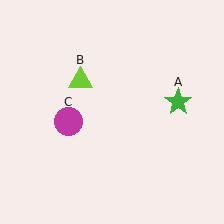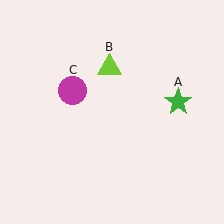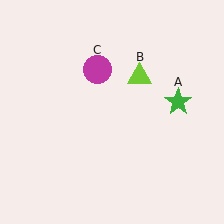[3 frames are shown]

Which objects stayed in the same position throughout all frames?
Green star (object A) remained stationary.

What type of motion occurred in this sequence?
The lime triangle (object B), magenta circle (object C) rotated clockwise around the center of the scene.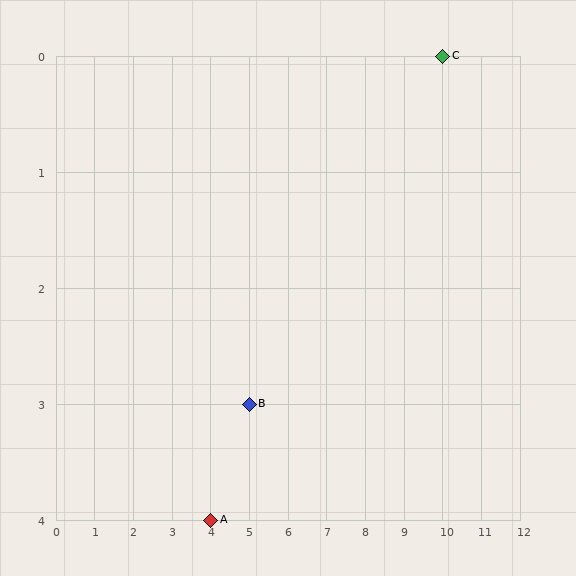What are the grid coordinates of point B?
Point B is at grid coordinates (5, 3).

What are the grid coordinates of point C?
Point C is at grid coordinates (10, 0).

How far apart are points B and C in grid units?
Points B and C are 5 columns and 3 rows apart (about 5.8 grid units diagonally).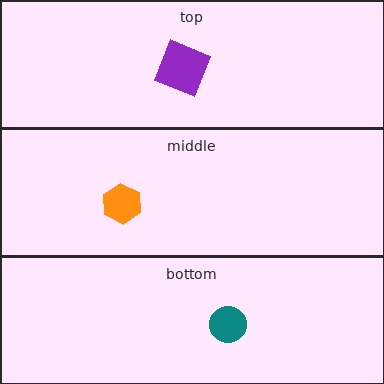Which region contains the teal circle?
The bottom region.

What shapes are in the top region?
The purple square.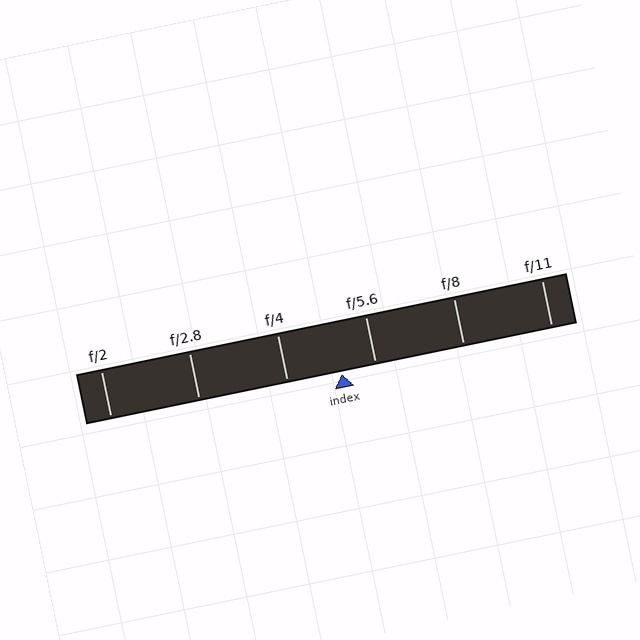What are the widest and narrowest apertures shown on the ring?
The widest aperture shown is f/2 and the narrowest is f/11.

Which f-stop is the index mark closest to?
The index mark is closest to f/5.6.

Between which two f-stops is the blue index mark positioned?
The index mark is between f/4 and f/5.6.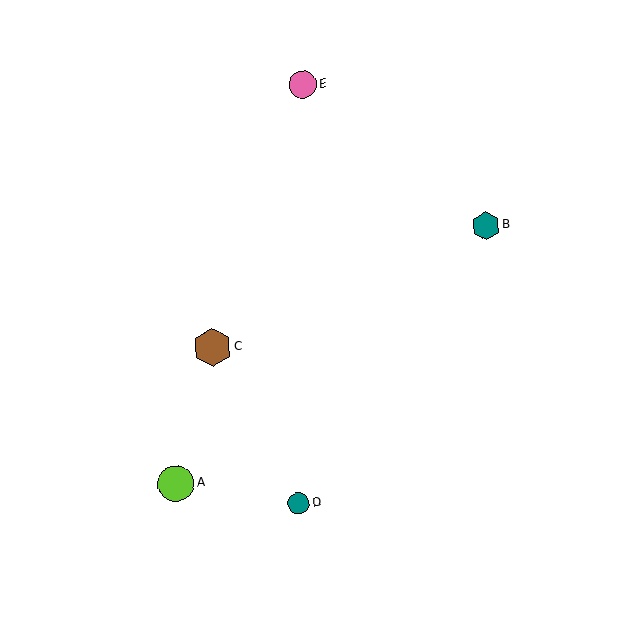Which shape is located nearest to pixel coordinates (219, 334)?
The brown hexagon (labeled C) at (212, 347) is nearest to that location.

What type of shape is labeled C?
Shape C is a brown hexagon.